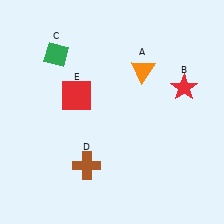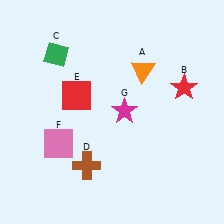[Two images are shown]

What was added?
A pink square (F), a magenta star (G) were added in Image 2.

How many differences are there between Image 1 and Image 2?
There are 2 differences between the two images.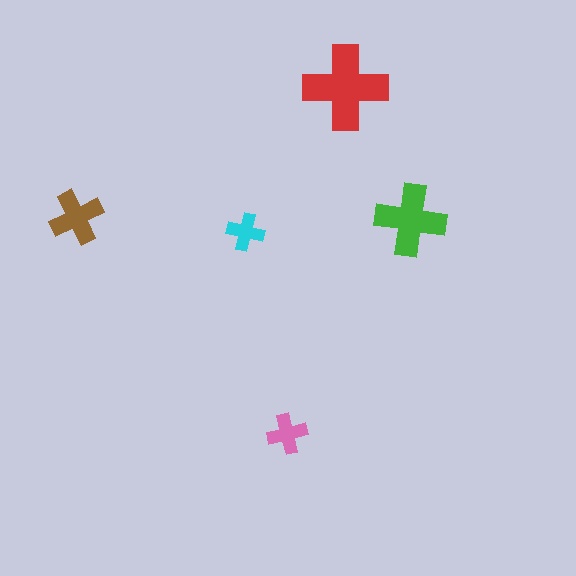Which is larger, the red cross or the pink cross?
The red one.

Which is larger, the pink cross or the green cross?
The green one.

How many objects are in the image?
There are 5 objects in the image.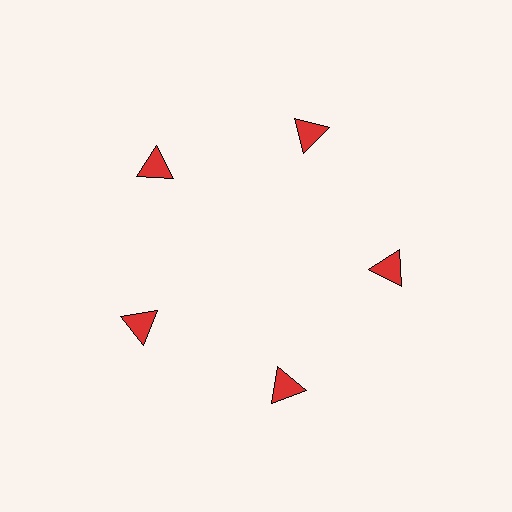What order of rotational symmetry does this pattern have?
This pattern has 5-fold rotational symmetry.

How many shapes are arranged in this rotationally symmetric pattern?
There are 5 shapes, arranged in 5 groups of 1.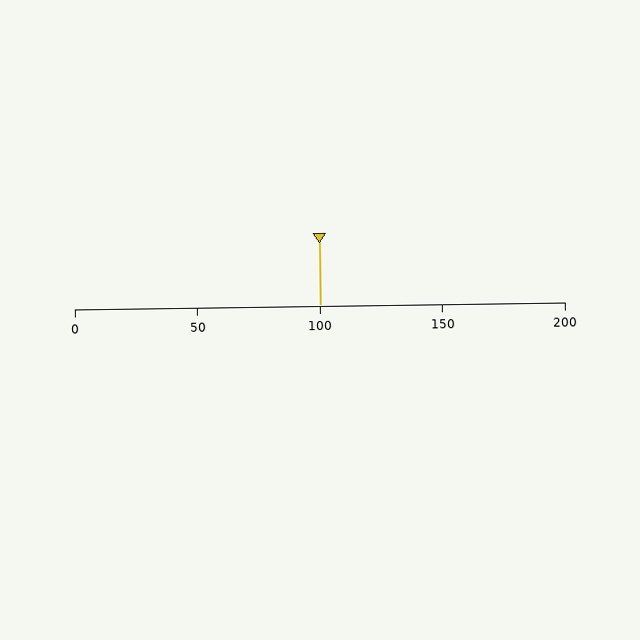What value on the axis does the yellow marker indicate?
The marker indicates approximately 100.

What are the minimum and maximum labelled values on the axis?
The axis runs from 0 to 200.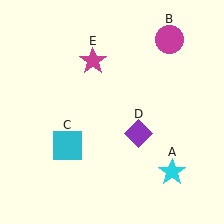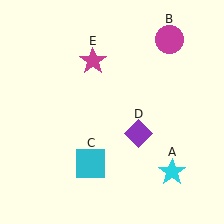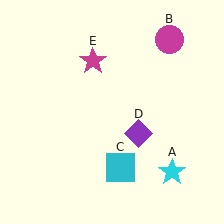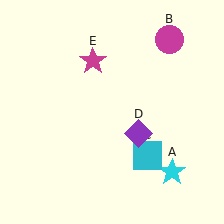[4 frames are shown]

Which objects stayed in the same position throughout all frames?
Cyan star (object A) and magenta circle (object B) and purple diamond (object D) and magenta star (object E) remained stationary.